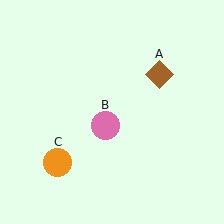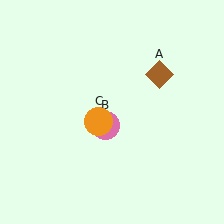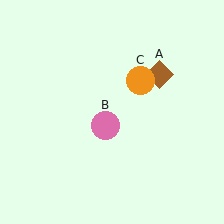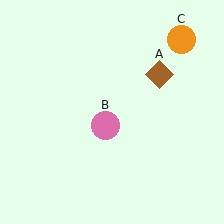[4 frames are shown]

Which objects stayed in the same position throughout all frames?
Brown diamond (object A) and pink circle (object B) remained stationary.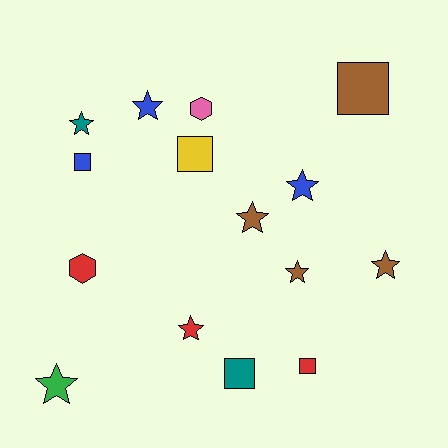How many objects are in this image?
There are 15 objects.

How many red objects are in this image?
There are 3 red objects.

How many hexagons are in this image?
There are 2 hexagons.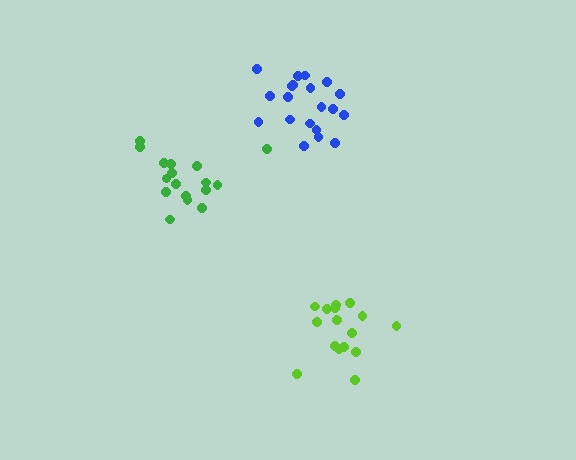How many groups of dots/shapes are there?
There are 3 groups.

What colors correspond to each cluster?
The clusters are colored: lime, green, blue.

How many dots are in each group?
Group 1: 16 dots, Group 2: 17 dots, Group 3: 20 dots (53 total).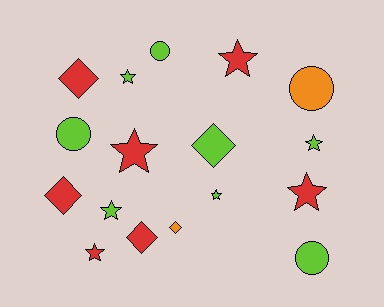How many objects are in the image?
There are 17 objects.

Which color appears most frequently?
Lime, with 8 objects.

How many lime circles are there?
There are 3 lime circles.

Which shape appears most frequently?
Star, with 8 objects.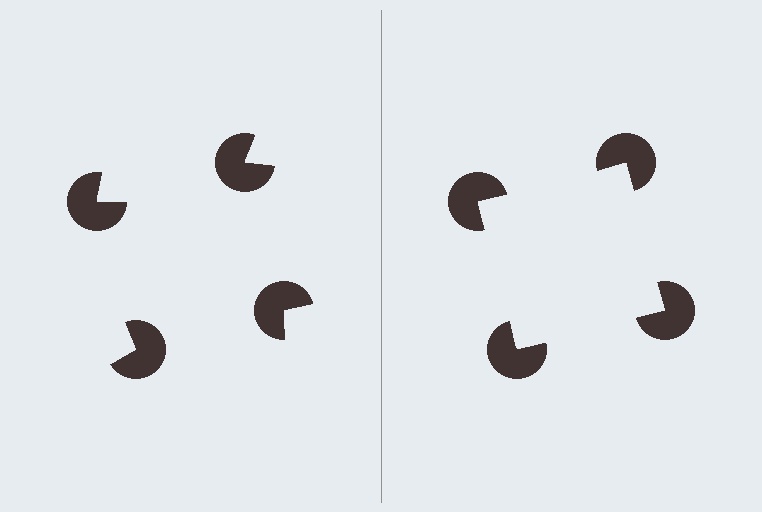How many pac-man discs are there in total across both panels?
8 — 4 on each side.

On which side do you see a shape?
An illusory square appears on the right side. On the left side the wedge cuts are rotated, so no coherent shape forms.